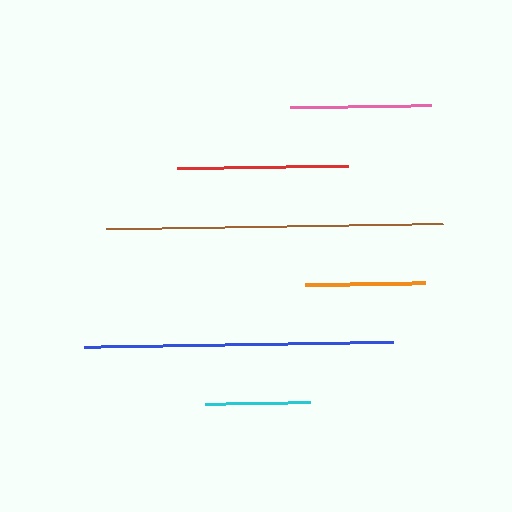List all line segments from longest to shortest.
From longest to shortest: brown, blue, red, pink, orange, cyan.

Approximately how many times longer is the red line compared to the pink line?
The red line is approximately 1.2 times the length of the pink line.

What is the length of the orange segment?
The orange segment is approximately 120 pixels long.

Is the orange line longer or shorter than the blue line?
The blue line is longer than the orange line.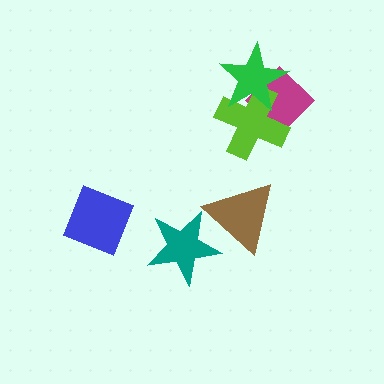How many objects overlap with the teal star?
1 object overlaps with the teal star.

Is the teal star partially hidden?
Yes, it is partially covered by another shape.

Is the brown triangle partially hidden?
No, no other shape covers it.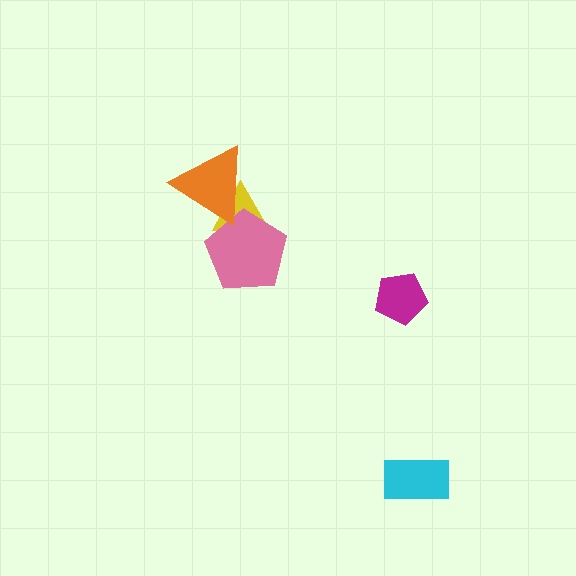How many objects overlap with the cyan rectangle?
0 objects overlap with the cyan rectangle.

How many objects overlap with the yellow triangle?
2 objects overlap with the yellow triangle.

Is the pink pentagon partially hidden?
Yes, it is partially covered by another shape.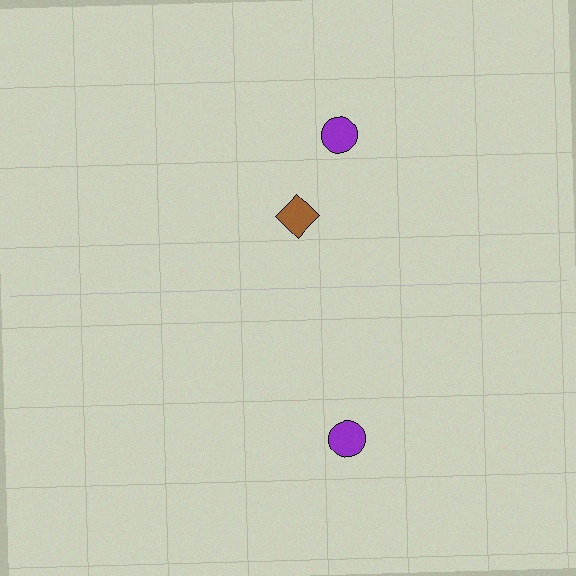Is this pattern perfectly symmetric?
No, the pattern is not perfectly symmetric. A brown diamond is missing from the bottom side.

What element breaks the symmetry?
A brown diamond is missing from the bottom side.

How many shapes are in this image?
There are 3 shapes in this image.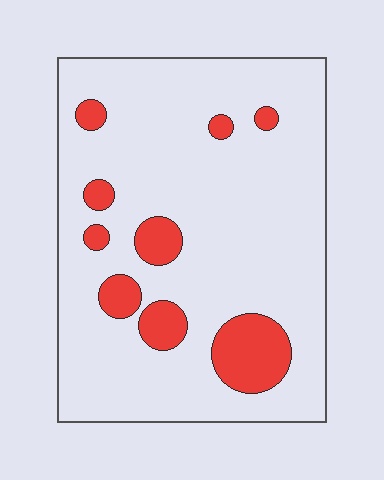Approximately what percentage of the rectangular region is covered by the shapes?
Approximately 15%.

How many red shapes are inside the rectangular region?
9.